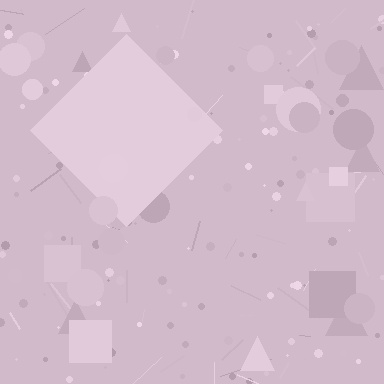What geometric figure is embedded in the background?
A diamond is embedded in the background.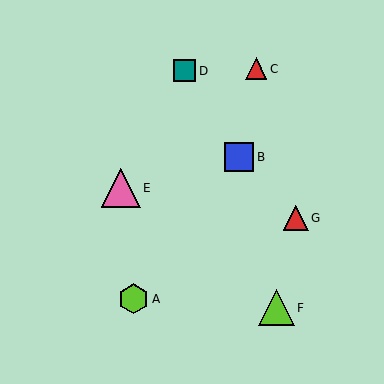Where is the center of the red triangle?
The center of the red triangle is at (256, 69).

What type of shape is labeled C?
Shape C is a red triangle.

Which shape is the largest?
The pink triangle (labeled E) is the largest.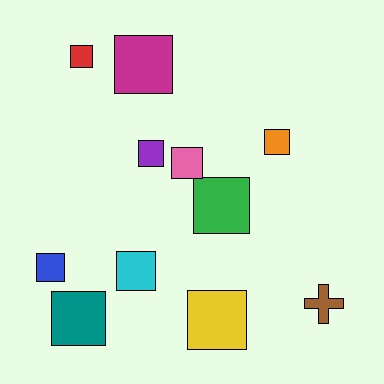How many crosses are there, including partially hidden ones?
There is 1 cross.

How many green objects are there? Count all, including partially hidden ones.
There is 1 green object.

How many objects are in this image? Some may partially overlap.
There are 11 objects.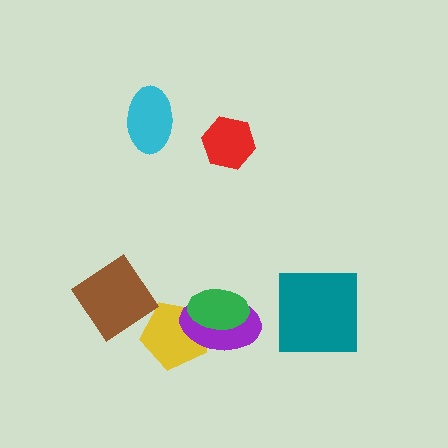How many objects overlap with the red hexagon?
0 objects overlap with the red hexagon.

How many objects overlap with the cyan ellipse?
0 objects overlap with the cyan ellipse.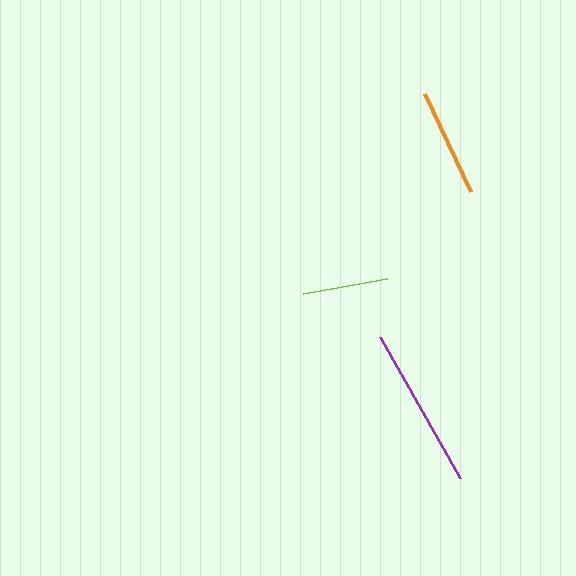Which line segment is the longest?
The purple line is the longest at approximately 162 pixels.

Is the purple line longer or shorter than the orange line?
The purple line is longer than the orange line.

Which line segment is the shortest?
The lime line is the shortest at approximately 85 pixels.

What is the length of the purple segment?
The purple segment is approximately 162 pixels long.